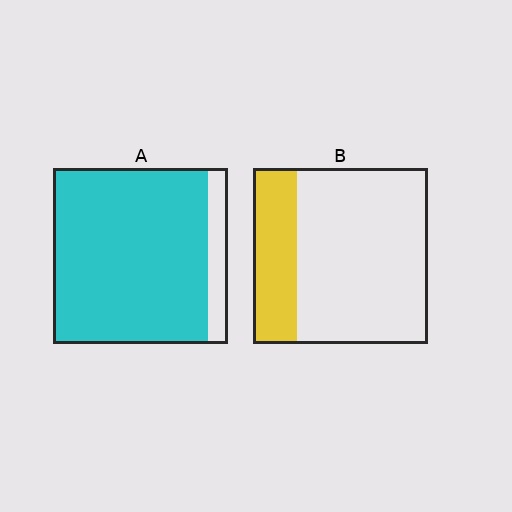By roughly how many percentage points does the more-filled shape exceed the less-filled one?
By roughly 65 percentage points (A over B).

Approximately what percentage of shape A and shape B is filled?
A is approximately 90% and B is approximately 25%.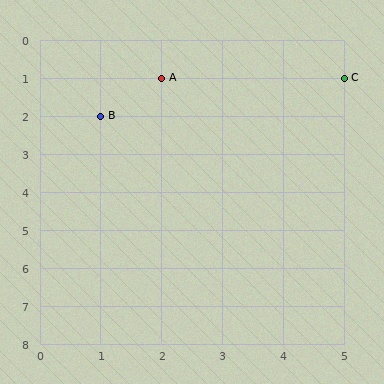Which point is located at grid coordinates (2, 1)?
Point A is at (2, 1).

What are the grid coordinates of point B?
Point B is at grid coordinates (1, 2).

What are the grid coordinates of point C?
Point C is at grid coordinates (5, 1).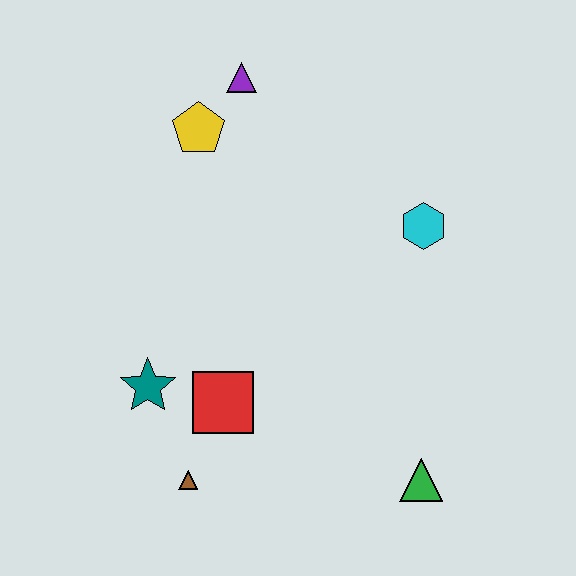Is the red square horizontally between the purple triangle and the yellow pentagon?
Yes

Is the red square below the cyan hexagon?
Yes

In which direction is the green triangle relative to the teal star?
The green triangle is to the right of the teal star.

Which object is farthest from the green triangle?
The purple triangle is farthest from the green triangle.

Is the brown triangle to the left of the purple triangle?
Yes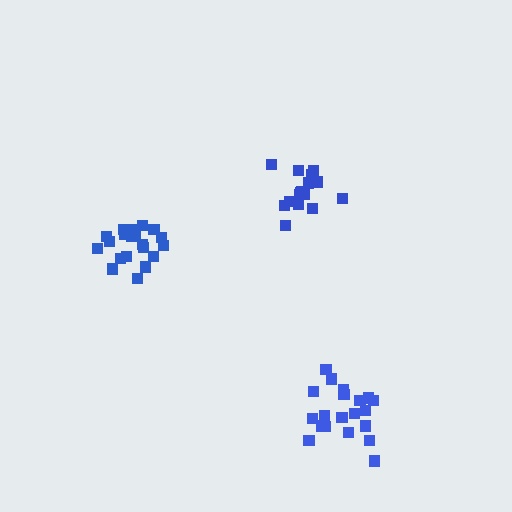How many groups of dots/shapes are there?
There are 3 groups.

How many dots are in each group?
Group 1: 20 dots, Group 2: 20 dots, Group 3: 16 dots (56 total).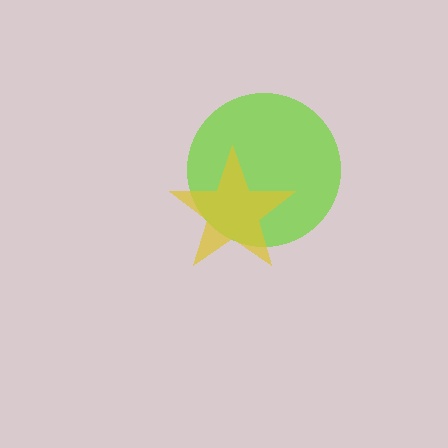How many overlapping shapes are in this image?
There are 2 overlapping shapes in the image.